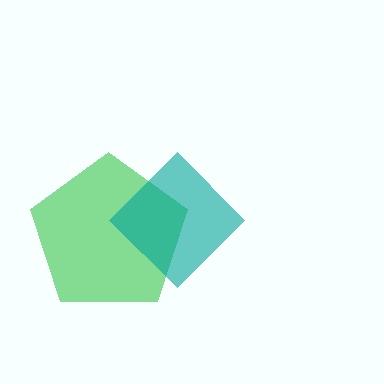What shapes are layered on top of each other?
The layered shapes are: a green pentagon, a teal diamond.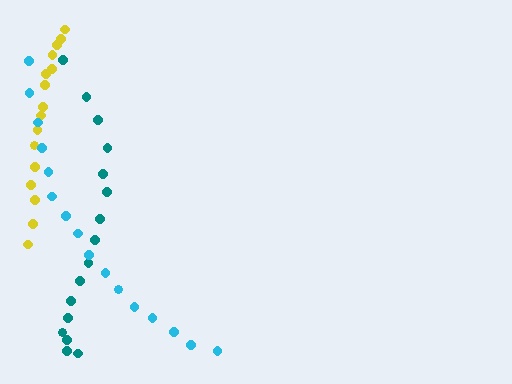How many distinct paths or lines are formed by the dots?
There are 3 distinct paths.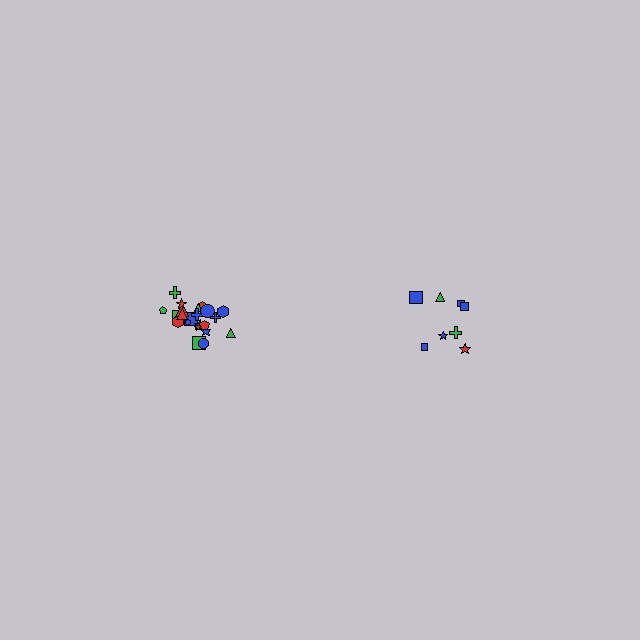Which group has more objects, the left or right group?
The left group.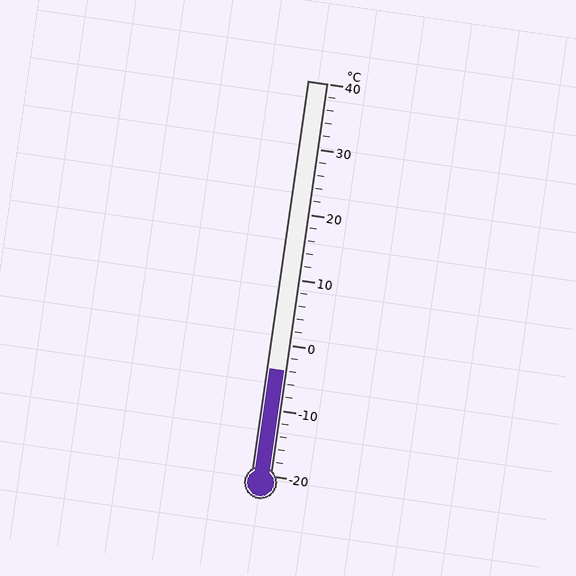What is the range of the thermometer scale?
The thermometer scale ranges from -20°C to 40°C.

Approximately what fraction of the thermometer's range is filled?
The thermometer is filled to approximately 25% of its range.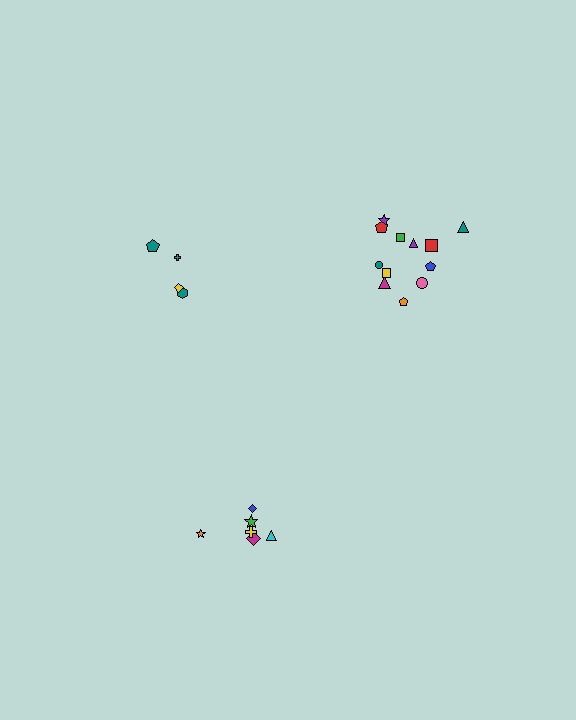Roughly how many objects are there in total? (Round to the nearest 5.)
Roughly 20 objects in total.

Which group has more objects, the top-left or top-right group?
The top-right group.